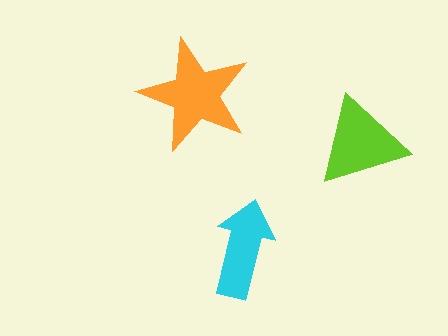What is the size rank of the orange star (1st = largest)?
1st.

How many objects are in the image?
There are 3 objects in the image.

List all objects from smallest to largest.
The cyan arrow, the lime triangle, the orange star.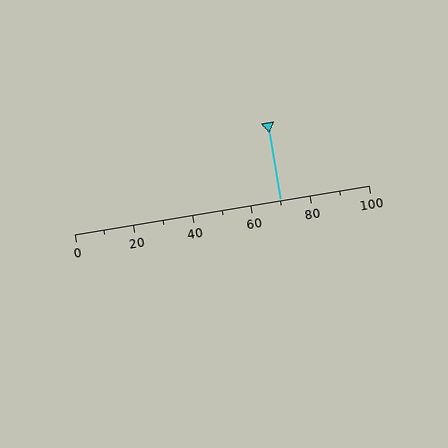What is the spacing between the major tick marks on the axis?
The major ticks are spaced 20 apart.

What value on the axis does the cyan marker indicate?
The marker indicates approximately 70.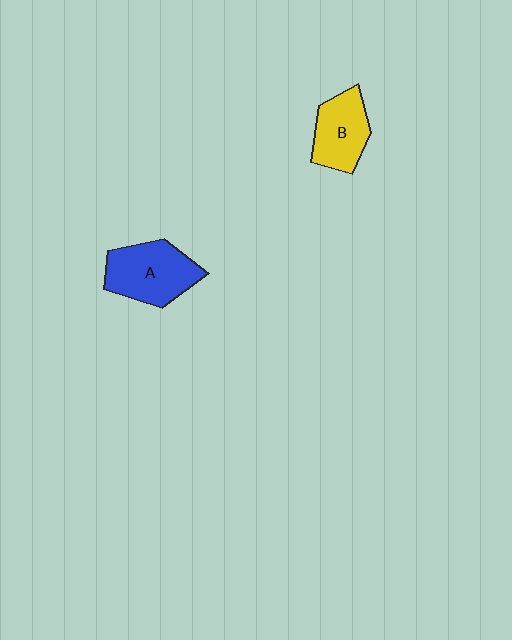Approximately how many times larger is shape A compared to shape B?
Approximately 1.3 times.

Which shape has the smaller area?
Shape B (yellow).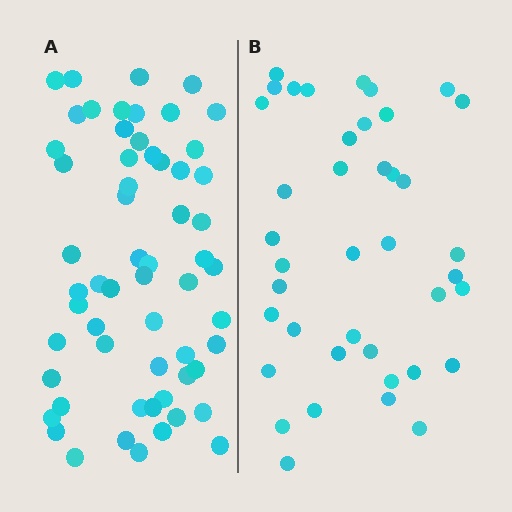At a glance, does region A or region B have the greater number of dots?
Region A (the left region) has more dots.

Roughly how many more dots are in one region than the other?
Region A has approximately 20 more dots than region B.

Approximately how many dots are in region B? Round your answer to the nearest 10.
About 40 dots.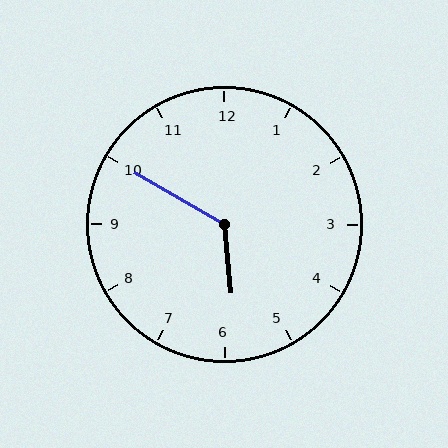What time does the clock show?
5:50.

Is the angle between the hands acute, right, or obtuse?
It is obtuse.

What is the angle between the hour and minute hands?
Approximately 125 degrees.